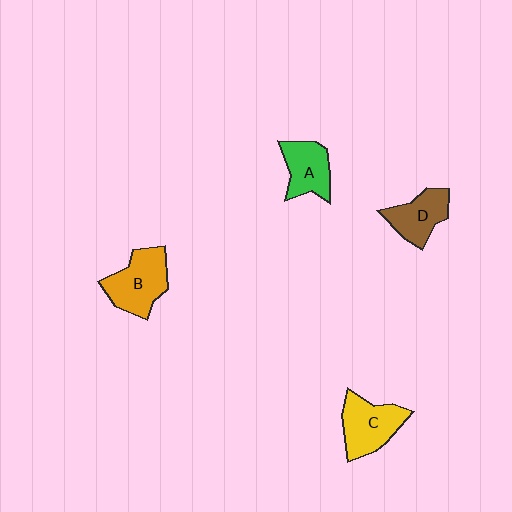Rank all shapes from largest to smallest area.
From largest to smallest: B (orange), C (yellow), A (green), D (brown).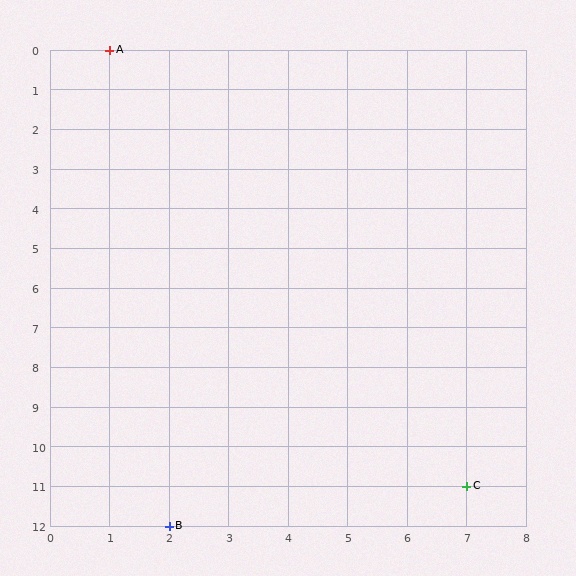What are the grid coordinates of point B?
Point B is at grid coordinates (2, 12).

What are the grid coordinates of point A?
Point A is at grid coordinates (1, 0).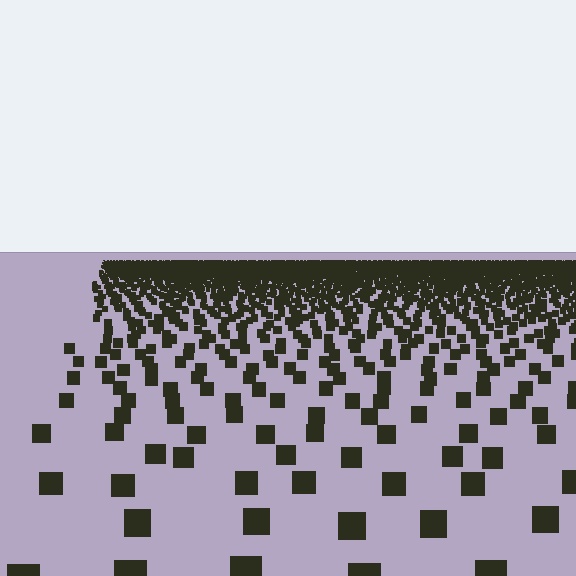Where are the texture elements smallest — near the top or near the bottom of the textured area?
Near the top.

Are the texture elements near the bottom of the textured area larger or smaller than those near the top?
Larger. Near the bottom, elements are closer to the viewer and appear at a bigger on-screen size.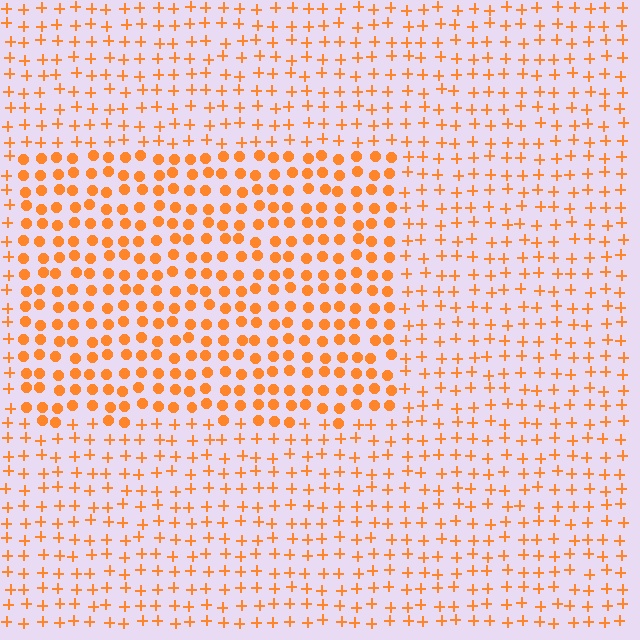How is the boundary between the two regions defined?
The boundary is defined by a change in element shape: circles inside vs. plus signs outside. All elements share the same color and spacing.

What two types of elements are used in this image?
The image uses circles inside the rectangle region and plus signs outside it.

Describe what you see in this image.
The image is filled with small orange elements arranged in a uniform grid. A rectangle-shaped region contains circles, while the surrounding area contains plus signs. The boundary is defined purely by the change in element shape.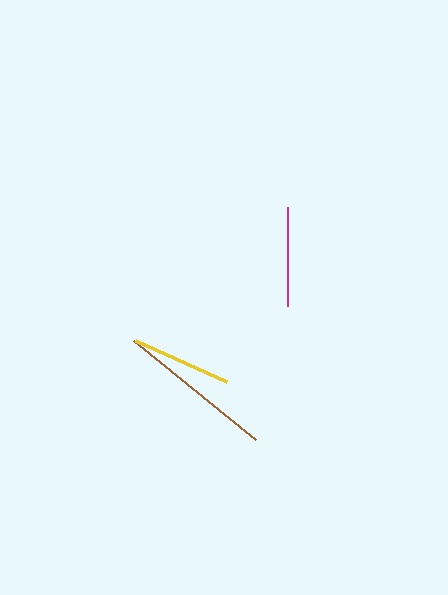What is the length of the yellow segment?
The yellow segment is approximately 100 pixels long.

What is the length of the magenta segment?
The magenta segment is approximately 100 pixels long.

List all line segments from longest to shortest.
From longest to shortest: brown, yellow, magenta.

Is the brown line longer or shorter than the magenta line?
The brown line is longer than the magenta line.